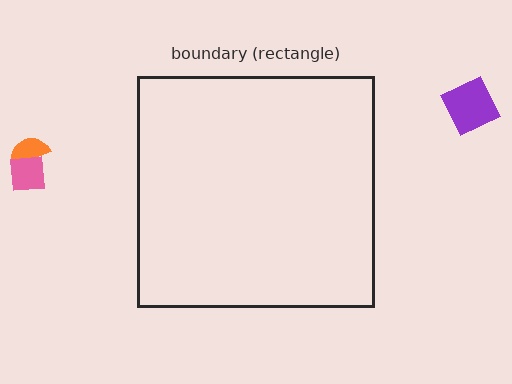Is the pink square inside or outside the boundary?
Outside.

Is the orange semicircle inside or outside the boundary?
Outside.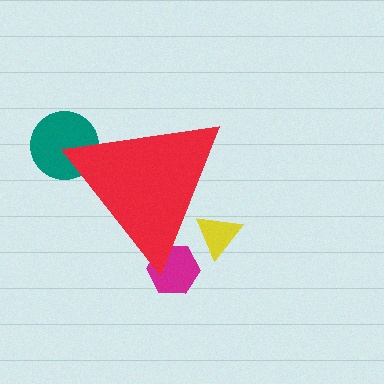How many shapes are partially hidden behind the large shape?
3 shapes are partially hidden.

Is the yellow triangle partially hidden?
Yes, the yellow triangle is partially hidden behind the red triangle.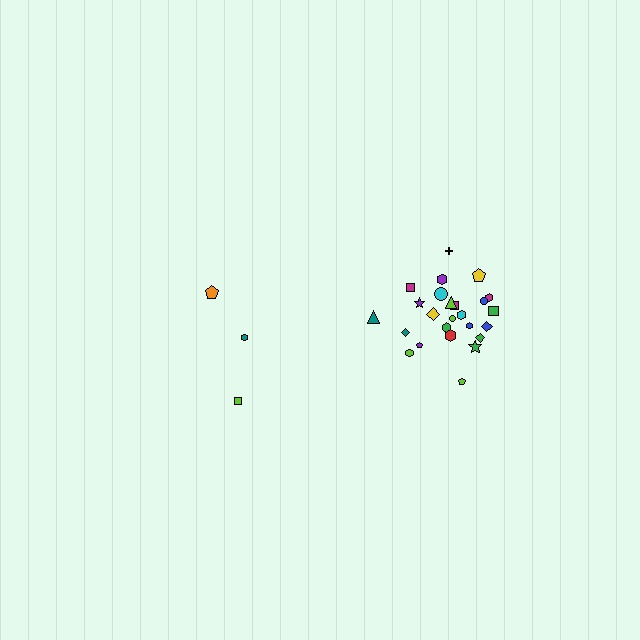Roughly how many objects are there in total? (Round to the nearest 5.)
Roughly 30 objects in total.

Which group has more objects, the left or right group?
The right group.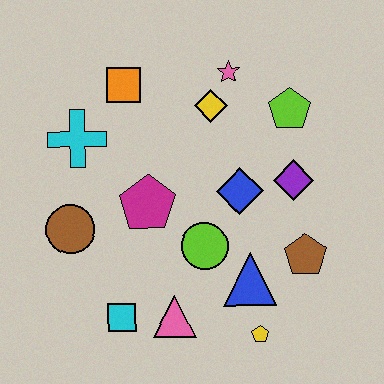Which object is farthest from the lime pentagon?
The cyan square is farthest from the lime pentagon.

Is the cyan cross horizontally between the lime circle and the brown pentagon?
No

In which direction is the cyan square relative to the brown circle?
The cyan square is below the brown circle.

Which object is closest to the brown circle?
The magenta pentagon is closest to the brown circle.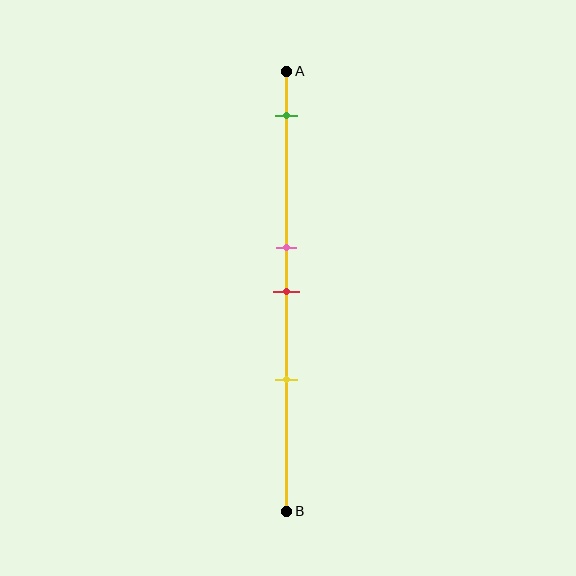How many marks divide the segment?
There are 4 marks dividing the segment.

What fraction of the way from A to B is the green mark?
The green mark is approximately 10% (0.1) of the way from A to B.